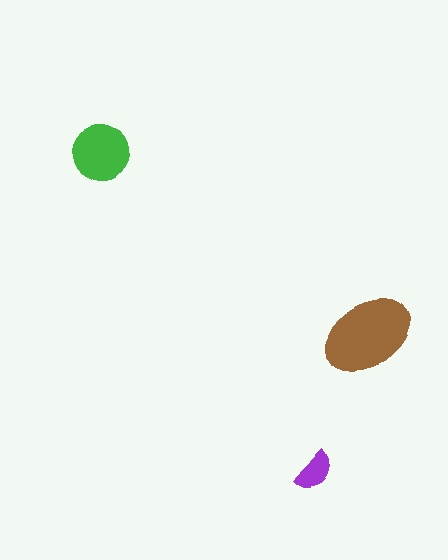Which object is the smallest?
The purple semicircle.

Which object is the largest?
The brown ellipse.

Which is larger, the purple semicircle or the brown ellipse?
The brown ellipse.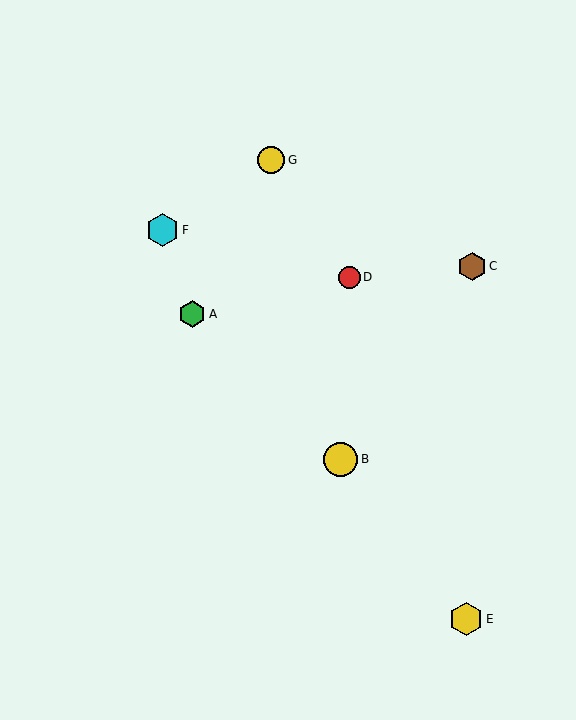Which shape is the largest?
The yellow circle (labeled B) is the largest.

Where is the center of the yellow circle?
The center of the yellow circle is at (271, 160).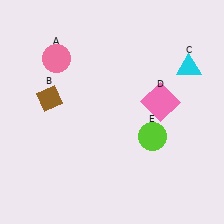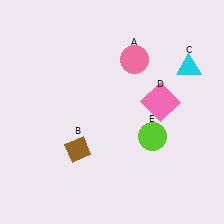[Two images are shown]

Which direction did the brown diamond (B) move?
The brown diamond (B) moved down.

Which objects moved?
The objects that moved are: the pink circle (A), the brown diamond (B).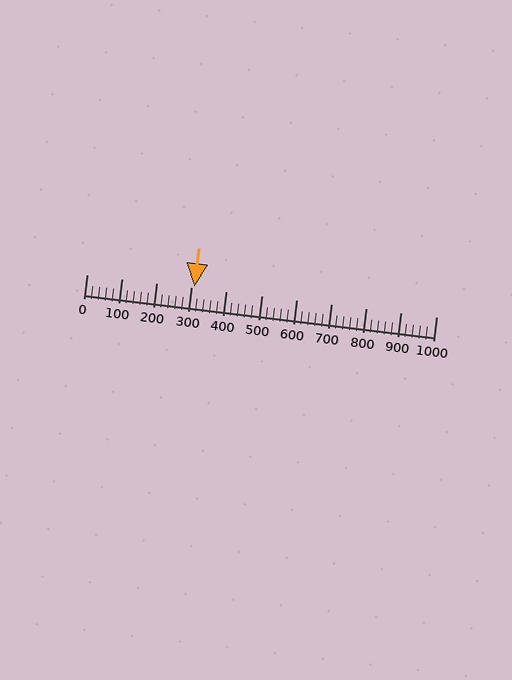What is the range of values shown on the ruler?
The ruler shows values from 0 to 1000.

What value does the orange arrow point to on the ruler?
The orange arrow points to approximately 308.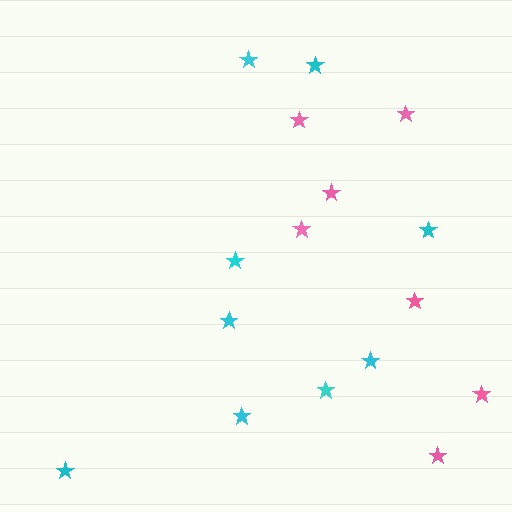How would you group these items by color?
There are 2 groups: one group of cyan stars (9) and one group of pink stars (7).